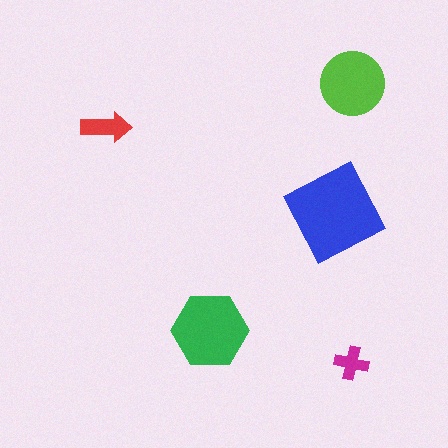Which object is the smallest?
The magenta cross.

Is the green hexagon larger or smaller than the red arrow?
Larger.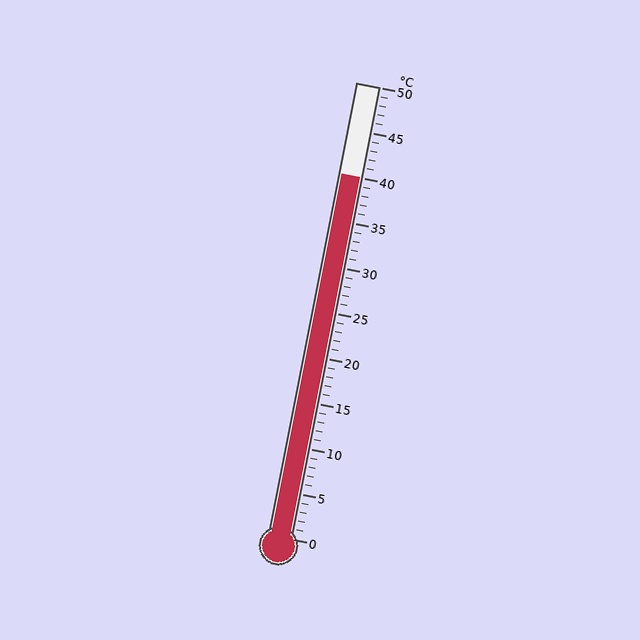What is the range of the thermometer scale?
The thermometer scale ranges from 0°C to 50°C.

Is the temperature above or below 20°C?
The temperature is above 20°C.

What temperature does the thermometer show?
The thermometer shows approximately 40°C.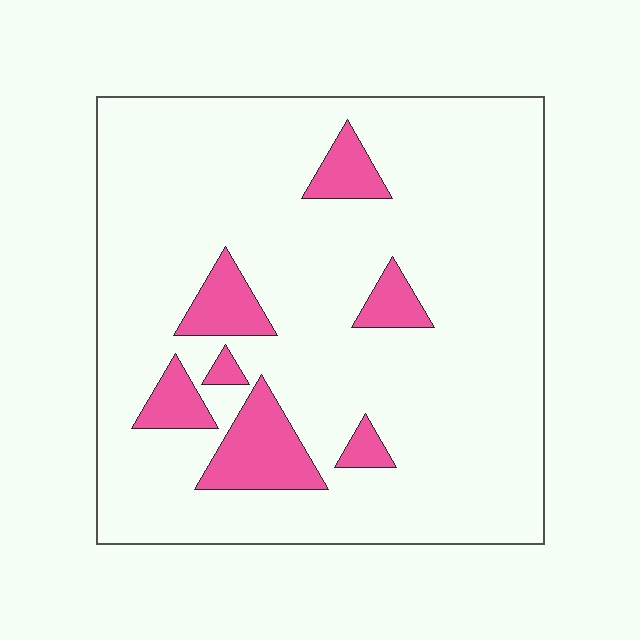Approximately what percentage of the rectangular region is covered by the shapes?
Approximately 15%.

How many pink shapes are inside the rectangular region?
7.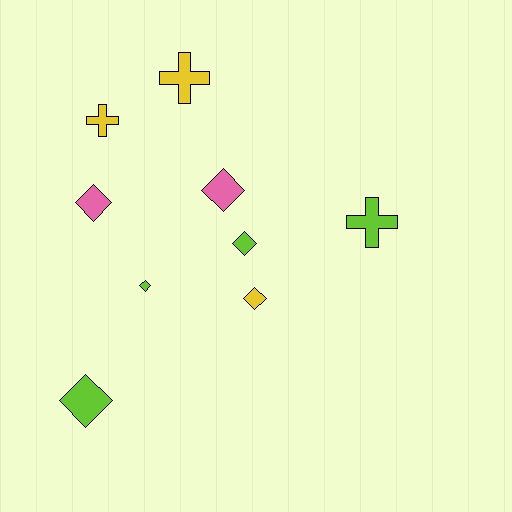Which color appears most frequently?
Lime, with 4 objects.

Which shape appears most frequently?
Diamond, with 6 objects.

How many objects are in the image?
There are 9 objects.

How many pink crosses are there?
There are no pink crosses.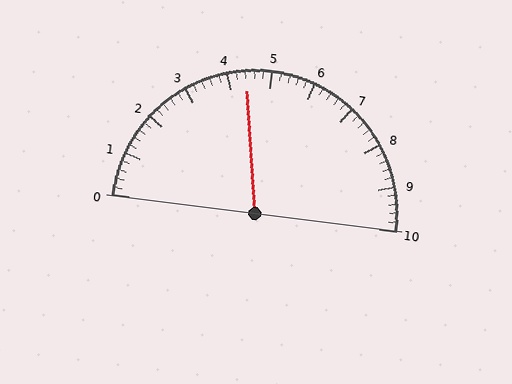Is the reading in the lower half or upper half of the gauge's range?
The reading is in the lower half of the range (0 to 10).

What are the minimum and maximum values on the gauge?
The gauge ranges from 0 to 10.